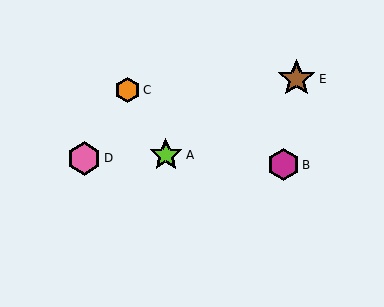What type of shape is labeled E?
Shape E is a brown star.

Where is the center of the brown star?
The center of the brown star is at (297, 79).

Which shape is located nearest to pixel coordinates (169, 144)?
The lime star (labeled A) at (166, 155) is nearest to that location.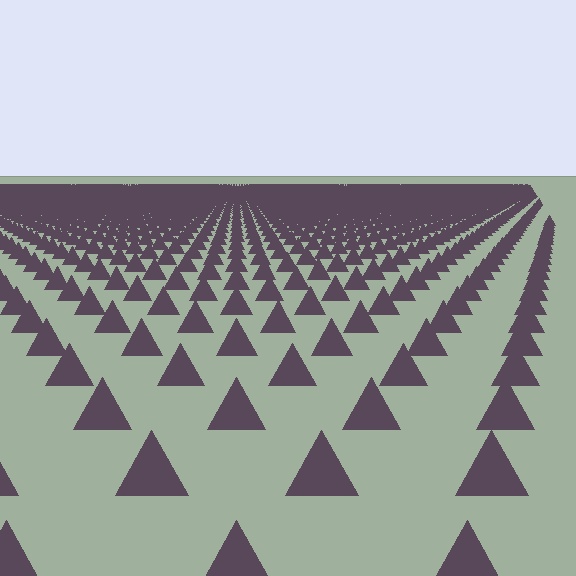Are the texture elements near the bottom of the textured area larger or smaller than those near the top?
Larger. Near the bottom, elements are closer to the viewer and appear at a bigger on-screen size.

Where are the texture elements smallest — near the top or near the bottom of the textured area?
Near the top.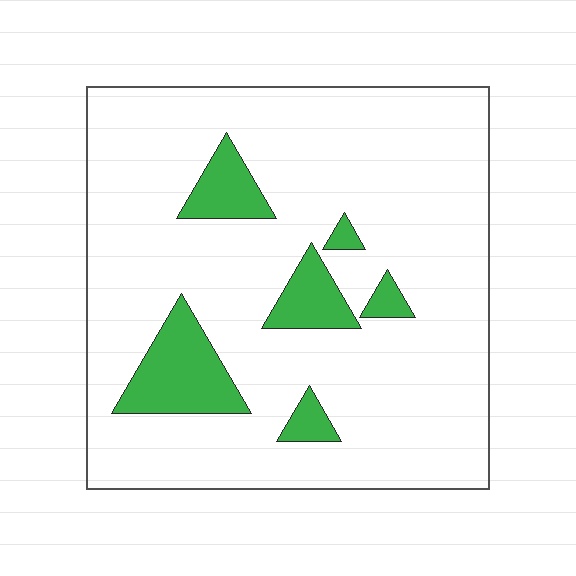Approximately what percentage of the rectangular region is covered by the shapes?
Approximately 15%.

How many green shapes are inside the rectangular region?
6.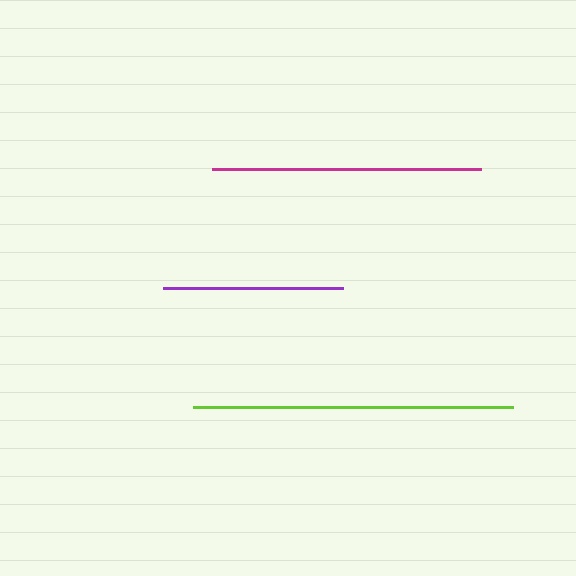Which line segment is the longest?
The lime line is the longest at approximately 320 pixels.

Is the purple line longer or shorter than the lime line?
The lime line is longer than the purple line.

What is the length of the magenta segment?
The magenta segment is approximately 269 pixels long.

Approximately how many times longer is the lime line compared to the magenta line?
The lime line is approximately 1.2 times the length of the magenta line.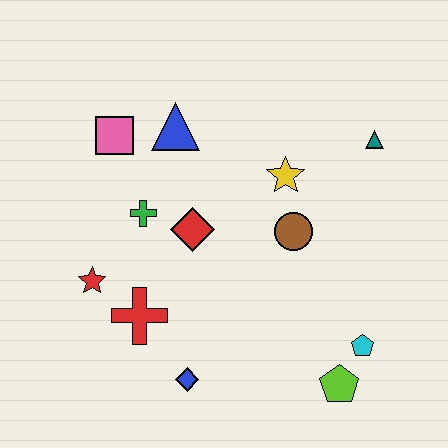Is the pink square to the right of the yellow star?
No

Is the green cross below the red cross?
No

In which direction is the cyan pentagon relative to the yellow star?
The cyan pentagon is below the yellow star.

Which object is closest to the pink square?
The blue triangle is closest to the pink square.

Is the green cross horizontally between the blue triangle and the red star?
Yes